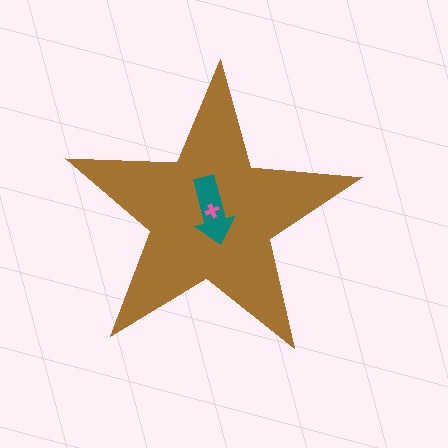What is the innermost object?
The pink cross.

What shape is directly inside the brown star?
The teal arrow.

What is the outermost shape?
The brown star.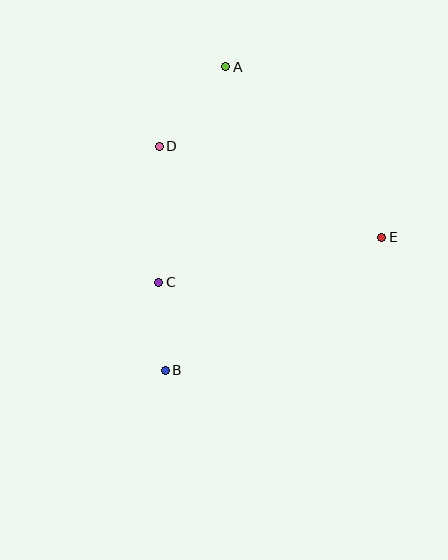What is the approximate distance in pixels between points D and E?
The distance between D and E is approximately 241 pixels.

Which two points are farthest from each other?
Points A and B are farthest from each other.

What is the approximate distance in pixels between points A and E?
The distance between A and E is approximately 231 pixels.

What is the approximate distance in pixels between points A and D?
The distance between A and D is approximately 103 pixels.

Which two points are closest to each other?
Points B and C are closest to each other.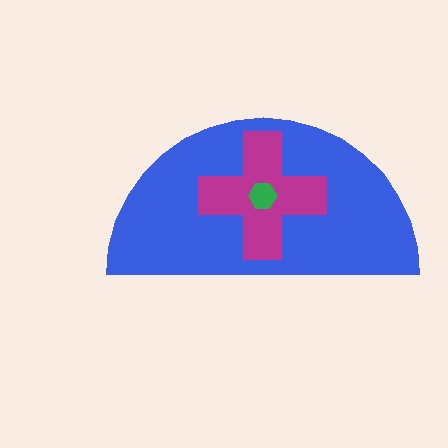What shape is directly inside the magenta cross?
The green hexagon.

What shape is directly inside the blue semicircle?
The magenta cross.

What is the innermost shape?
The green hexagon.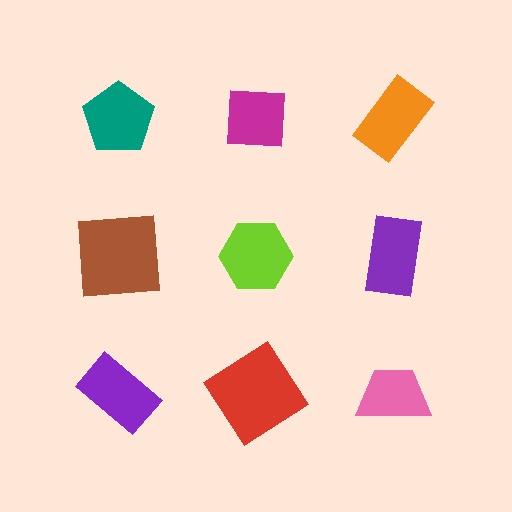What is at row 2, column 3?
A purple rectangle.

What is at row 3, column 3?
A pink trapezoid.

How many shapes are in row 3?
3 shapes.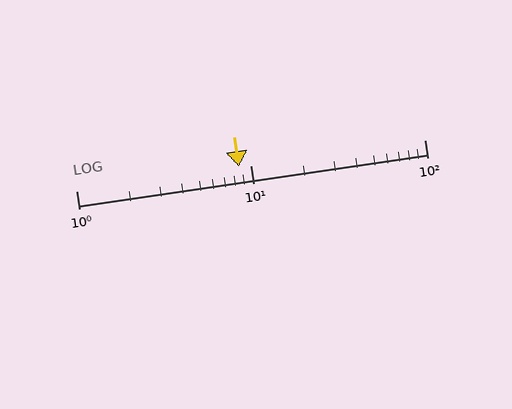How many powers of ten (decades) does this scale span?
The scale spans 2 decades, from 1 to 100.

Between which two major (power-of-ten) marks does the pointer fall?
The pointer is between 1 and 10.